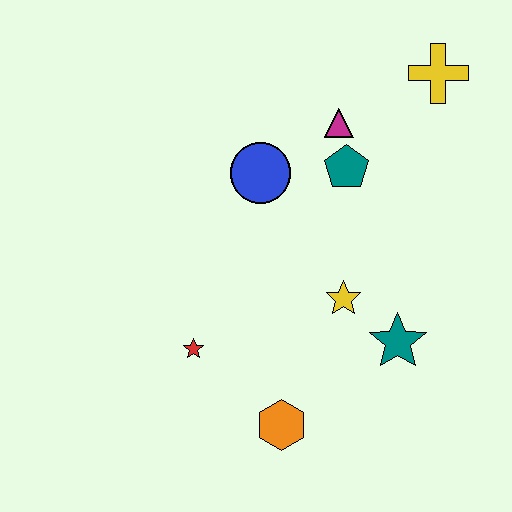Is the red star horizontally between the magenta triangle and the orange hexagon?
No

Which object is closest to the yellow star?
The teal star is closest to the yellow star.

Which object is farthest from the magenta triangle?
The orange hexagon is farthest from the magenta triangle.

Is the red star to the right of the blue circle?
No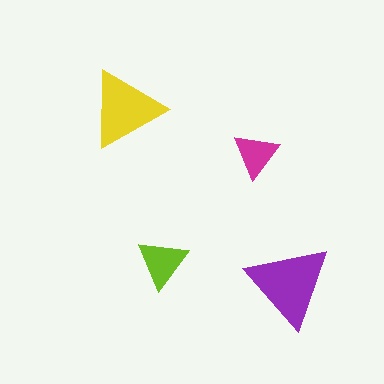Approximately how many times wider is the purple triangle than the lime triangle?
About 1.5 times wider.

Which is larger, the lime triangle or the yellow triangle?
The yellow one.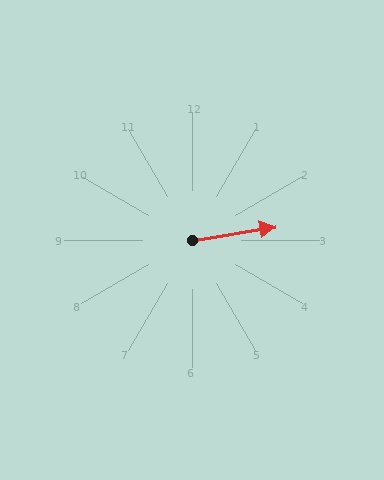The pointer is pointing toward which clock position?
Roughly 3 o'clock.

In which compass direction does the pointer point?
East.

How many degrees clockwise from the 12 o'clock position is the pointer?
Approximately 81 degrees.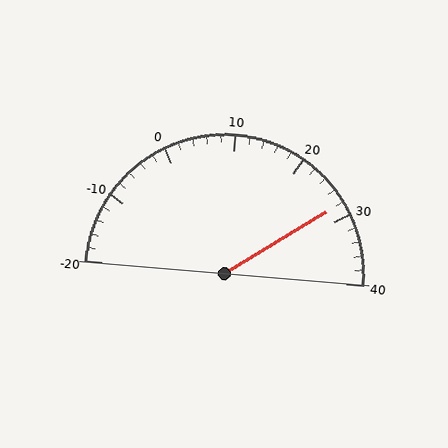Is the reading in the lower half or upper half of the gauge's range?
The reading is in the upper half of the range (-20 to 40).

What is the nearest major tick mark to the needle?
The nearest major tick mark is 30.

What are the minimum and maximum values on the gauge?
The gauge ranges from -20 to 40.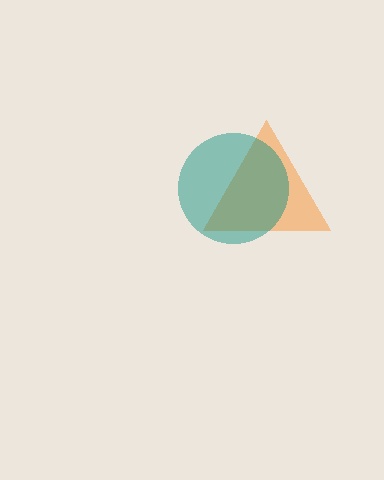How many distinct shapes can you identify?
There are 2 distinct shapes: an orange triangle, a teal circle.